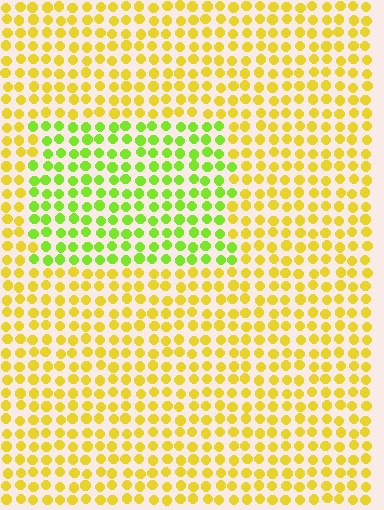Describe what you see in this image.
The image is filled with small yellow elements in a uniform arrangement. A rectangle-shaped region is visible where the elements are tinted to a slightly different hue, forming a subtle color boundary.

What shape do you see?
I see a rectangle.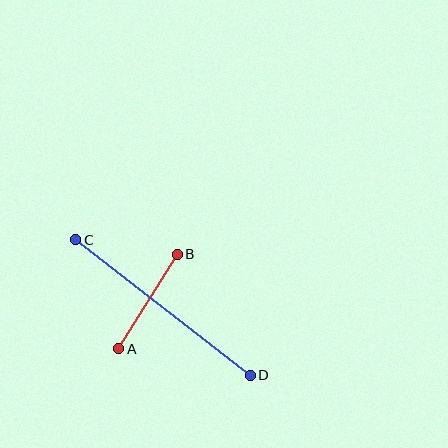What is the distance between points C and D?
The distance is approximately 221 pixels.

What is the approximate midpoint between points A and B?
The midpoint is at approximately (148, 302) pixels.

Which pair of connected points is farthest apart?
Points C and D are farthest apart.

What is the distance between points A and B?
The distance is approximately 111 pixels.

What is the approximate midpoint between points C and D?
The midpoint is at approximately (163, 308) pixels.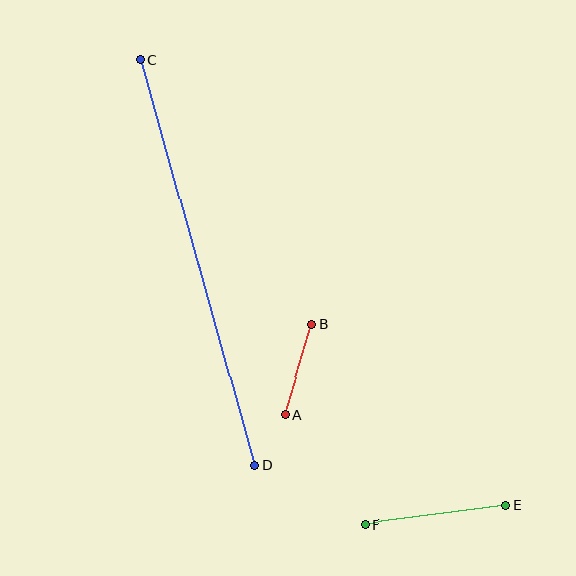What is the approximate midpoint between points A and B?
The midpoint is at approximately (298, 369) pixels.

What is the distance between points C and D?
The distance is approximately 422 pixels.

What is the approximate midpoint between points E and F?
The midpoint is at approximately (436, 515) pixels.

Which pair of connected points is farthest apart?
Points C and D are farthest apart.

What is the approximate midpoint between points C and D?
The midpoint is at approximately (197, 263) pixels.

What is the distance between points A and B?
The distance is approximately 95 pixels.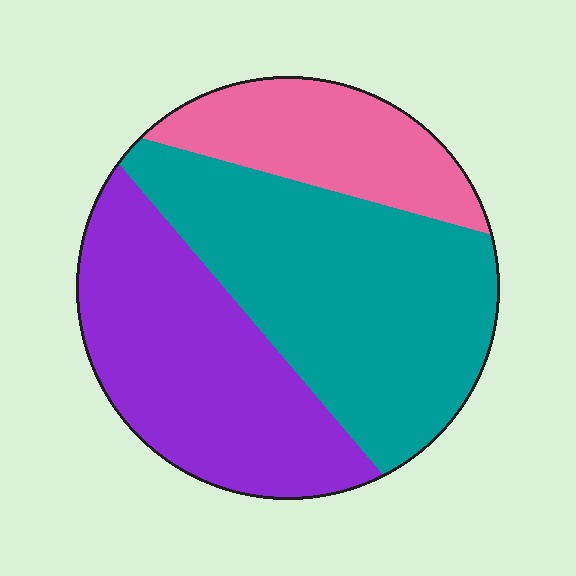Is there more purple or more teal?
Teal.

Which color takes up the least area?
Pink, at roughly 20%.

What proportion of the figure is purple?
Purple takes up between a third and a half of the figure.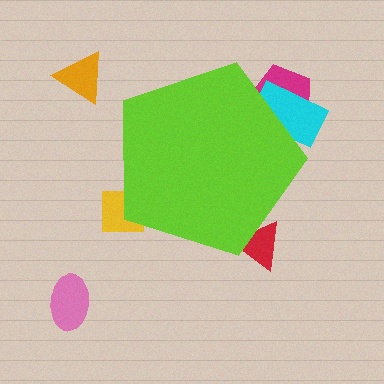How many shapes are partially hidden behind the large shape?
4 shapes are partially hidden.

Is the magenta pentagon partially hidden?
Yes, the magenta pentagon is partially hidden behind the lime pentagon.